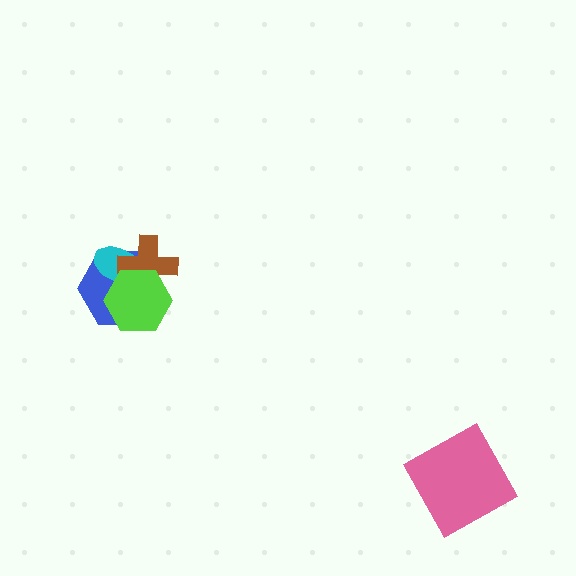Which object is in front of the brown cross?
The lime hexagon is in front of the brown cross.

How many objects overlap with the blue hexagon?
3 objects overlap with the blue hexagon.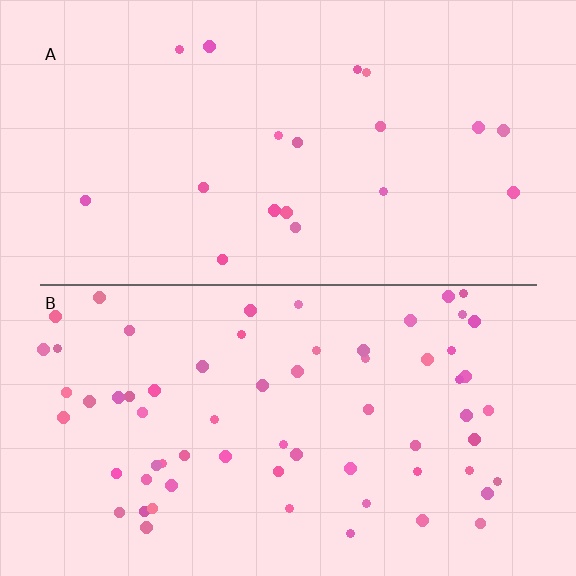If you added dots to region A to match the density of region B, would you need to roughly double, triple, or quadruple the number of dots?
Approximately triple.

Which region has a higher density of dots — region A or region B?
B (the bottom).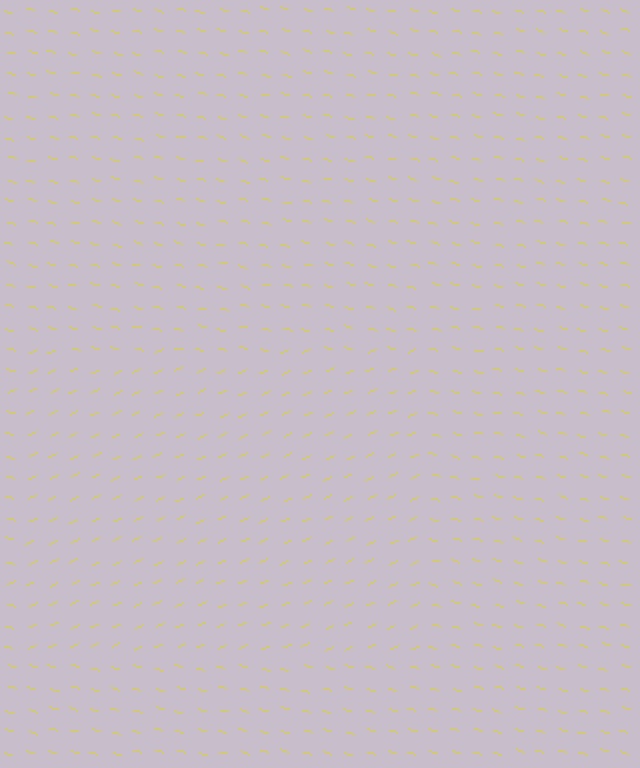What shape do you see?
I see a rectangle.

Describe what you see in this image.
The image is filled with small yellow line segments. A rectangle region in the image has lines oriented differently from the surrounding lines, creating a visible texture boundary.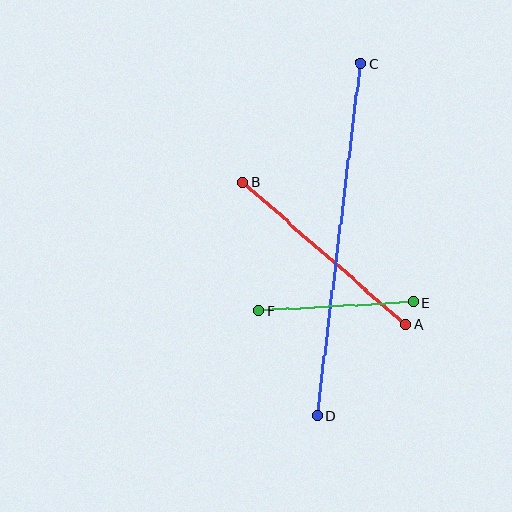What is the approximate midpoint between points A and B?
The midpoint is at approximately (324, 253) pixels.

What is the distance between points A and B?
The distance is approximately 216 pixels.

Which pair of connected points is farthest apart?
Points C and D are farthest apart.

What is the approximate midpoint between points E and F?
The midpoint is at approximately (336, 307) pixels.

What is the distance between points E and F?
The distance is approximately 155 pixels.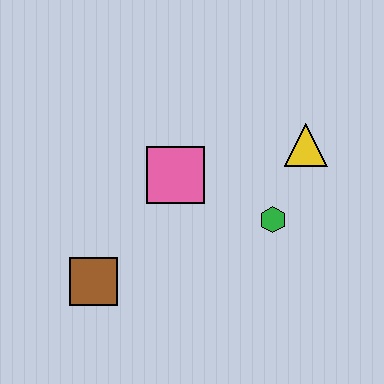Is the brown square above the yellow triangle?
No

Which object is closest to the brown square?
The pink square is closest to the brown square.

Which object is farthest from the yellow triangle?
The brown square is farthest from the yellow triangle.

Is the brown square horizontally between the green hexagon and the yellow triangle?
No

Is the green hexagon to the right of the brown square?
Yes